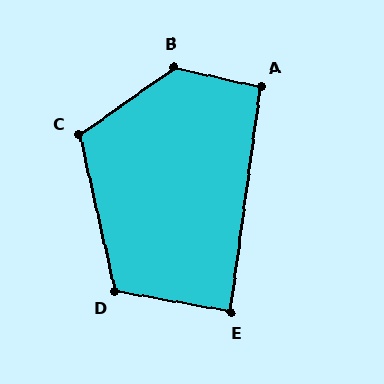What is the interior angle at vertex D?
Approximately 113 degrees (obtuse).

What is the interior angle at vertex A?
Approximately 95 degrees (approximately right).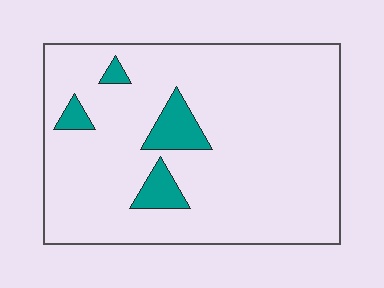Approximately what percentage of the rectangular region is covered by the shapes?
Approximately 10%.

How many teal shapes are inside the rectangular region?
4.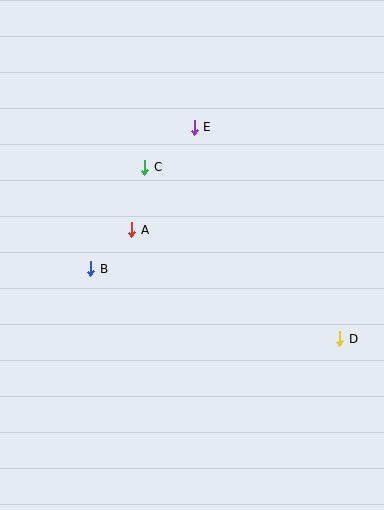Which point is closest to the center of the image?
Point A at (132, 230) is closest to the center.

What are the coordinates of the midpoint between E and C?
The midpoint between E and C is at (170, 147).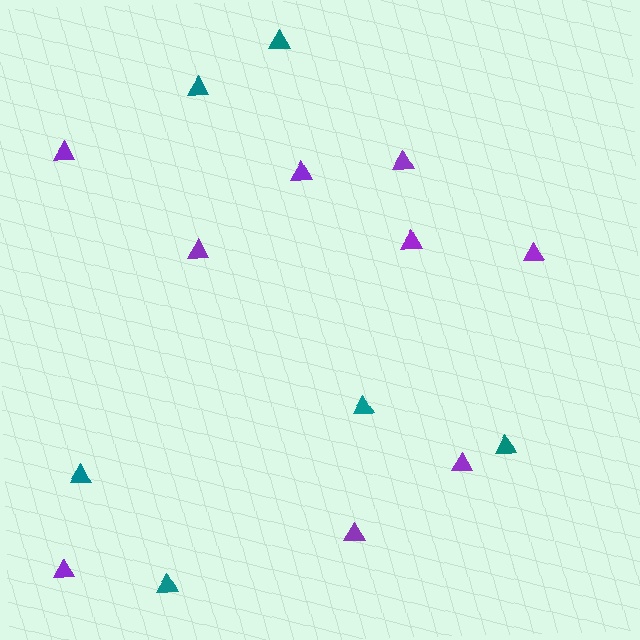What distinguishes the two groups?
There are 2 groups: one group of purple triangles (9) and one group of teal triangles (6).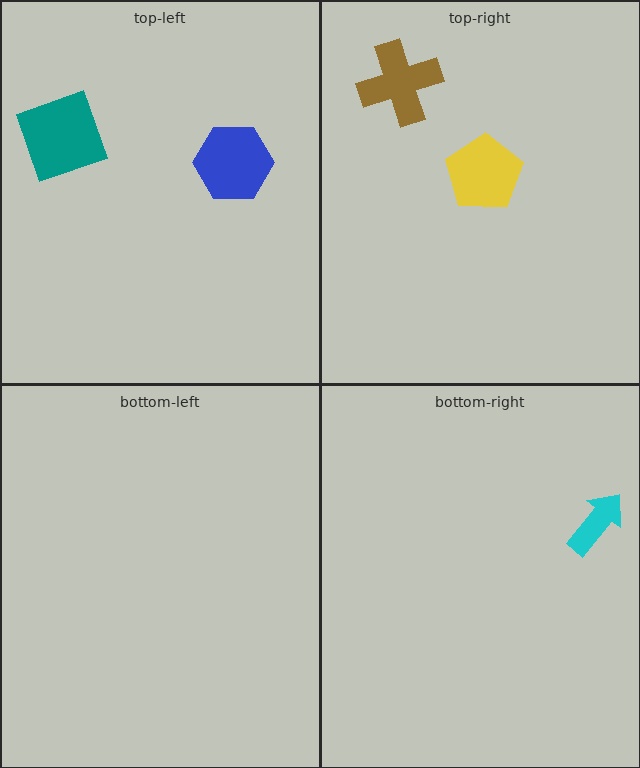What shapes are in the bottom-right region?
The cyan arrow.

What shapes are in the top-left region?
The blue hexagon, the teal diamond.